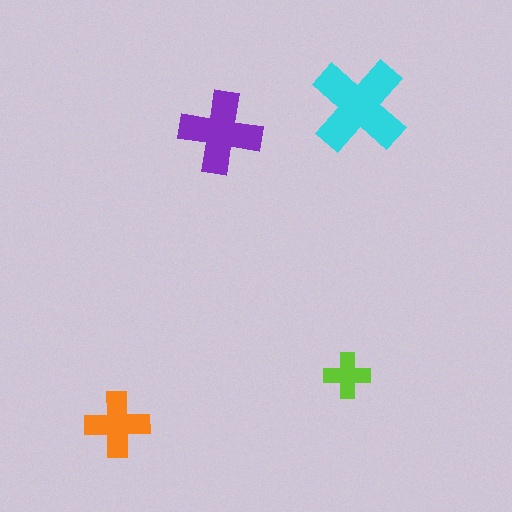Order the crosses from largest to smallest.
the cyan one, the purple one, the orange one, the lime one.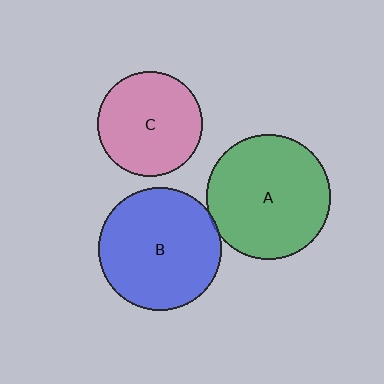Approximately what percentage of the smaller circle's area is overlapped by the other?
Approximately 5%.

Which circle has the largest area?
Circle A (green).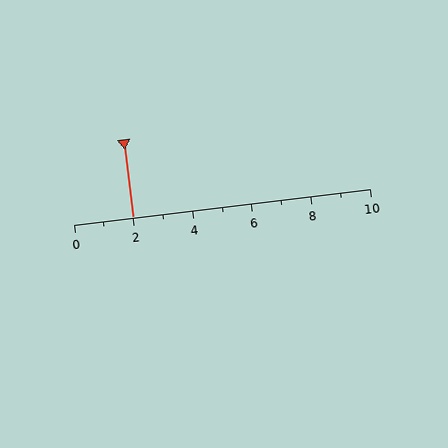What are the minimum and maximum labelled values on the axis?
The axis runs from 0 to 10.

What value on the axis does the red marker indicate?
The marker indicates approximately 2.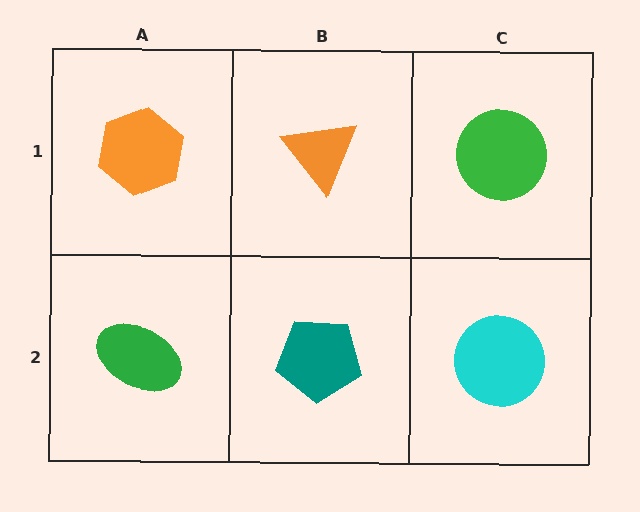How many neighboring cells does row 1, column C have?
2.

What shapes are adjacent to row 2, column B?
An orange triangle (row 1, column B), a green ellipse (row 2, column A), a cyan circle (row 2, column C).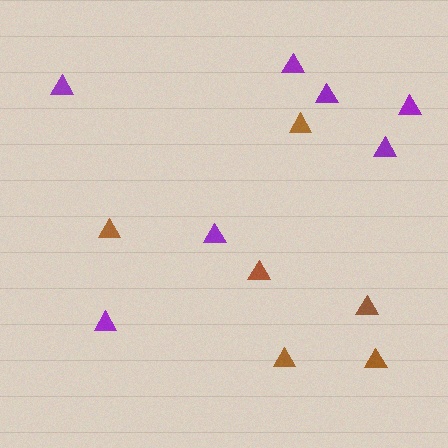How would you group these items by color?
There are 2 groups: one group of brown triangles (6) and one group of purple triangles (7).